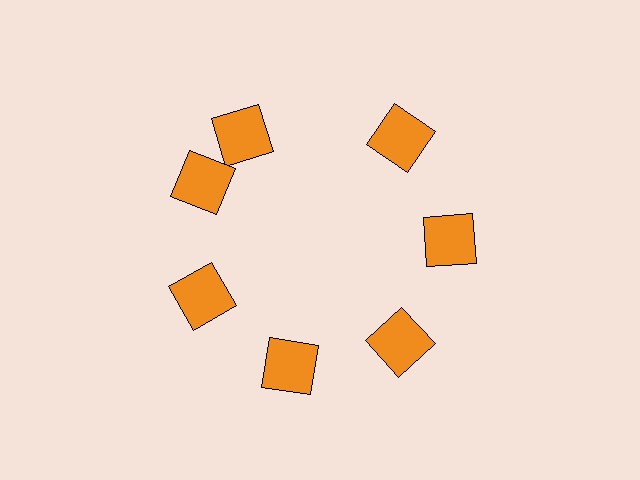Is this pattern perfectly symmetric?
No. The 7 orange squares are arranged in a ring, but one element near the 12 o'clock position is rotated out of alignment along the ring, breaking the 7-fold rotational symmetry.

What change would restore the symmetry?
The symmetry would be restored by rotating it back into even spacing with its neighbors so that all 7 squares sit at equal angles and equal distance from the center.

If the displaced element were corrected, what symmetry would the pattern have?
It would have 7-fold rotational symmetry — the pattern would map onto itself every 51 degrees.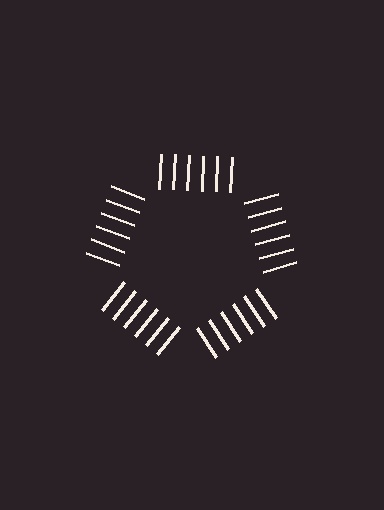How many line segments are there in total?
30 — 6 along each of the 5 edges.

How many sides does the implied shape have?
5 sides — the line-ends trace a pentagon.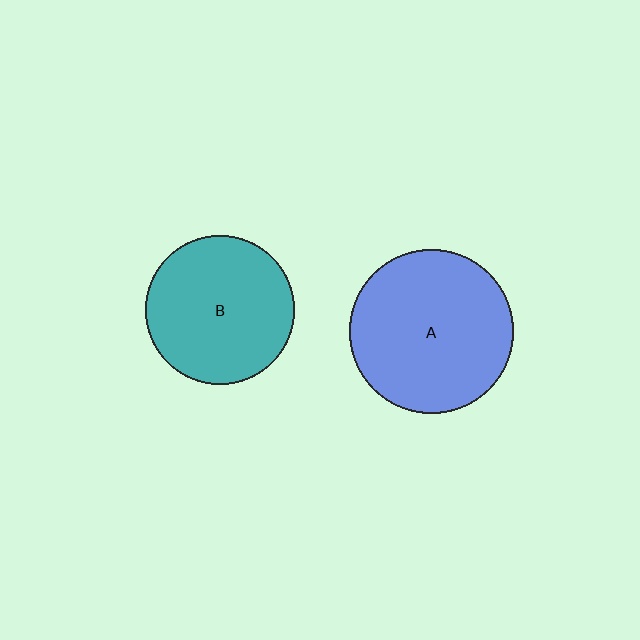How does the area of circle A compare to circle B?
Approximately 1.2 times.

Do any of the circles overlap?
No, none of the circles overlap.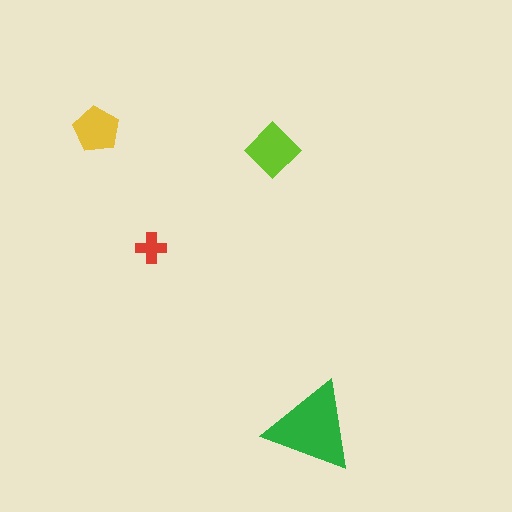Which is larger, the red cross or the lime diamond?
The lime diamond.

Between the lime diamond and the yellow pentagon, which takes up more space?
The lime diamond.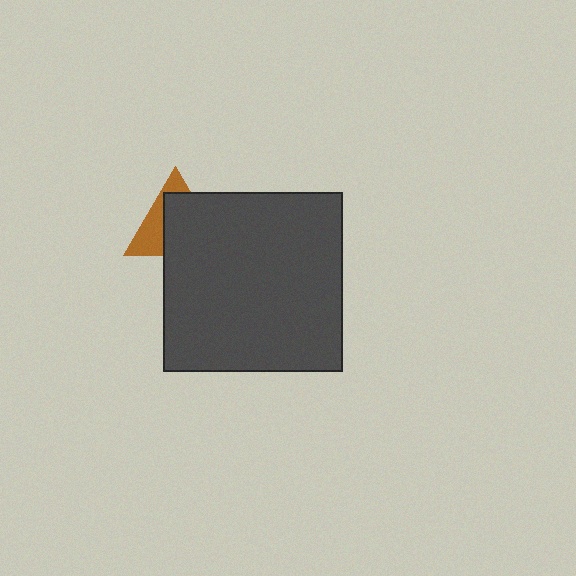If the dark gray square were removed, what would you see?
You would see the complete brown triangle.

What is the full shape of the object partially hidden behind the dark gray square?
The partially hidden object is a brown triangle.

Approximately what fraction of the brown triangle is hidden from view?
Roughly 62% of the brown triangle is hidden behind the dark gray square.